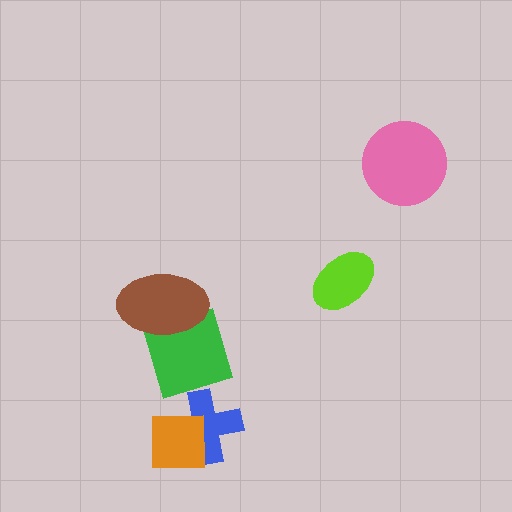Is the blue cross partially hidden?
Yes, it is partially covered by another shape.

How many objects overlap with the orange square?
1 object overlaps with the orange square.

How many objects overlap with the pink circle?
0 objects overlap with the pink circle.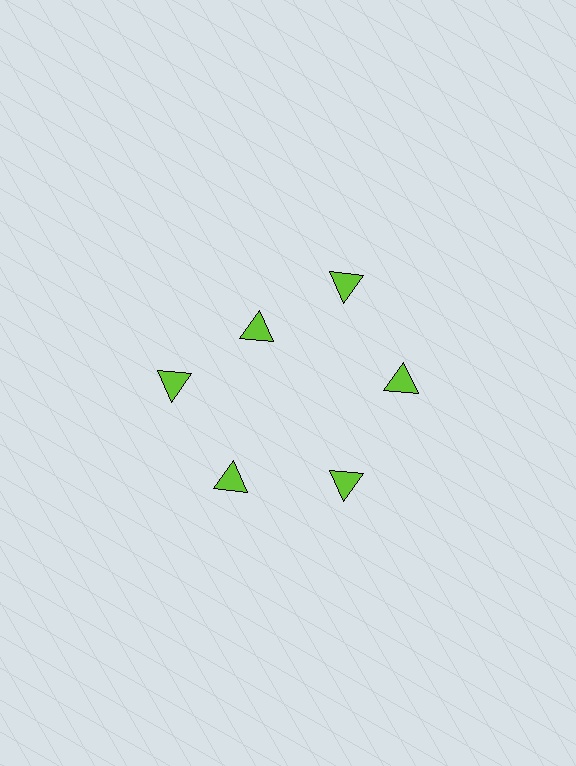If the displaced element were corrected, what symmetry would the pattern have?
It would have 6-fold rotational symmetry — the pattern would map onto itself every 60 degrees.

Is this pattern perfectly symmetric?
No. The 6 lime triangles are arranged in a ring, but one element near the 11 o'clock position is pulled inward toward the center, breaking the 6-fold rotational symmetry.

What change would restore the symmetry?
The symmetry would be restored by moving it outward, back onto the ring so that all 6 triangles sit at equal angles and equal distance from the center.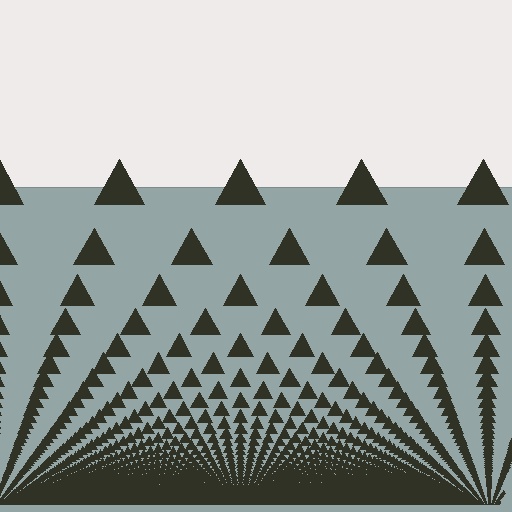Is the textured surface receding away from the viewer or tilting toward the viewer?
The surface appears to tilt toward the viewer. Texture elements get larger and sparser toward the top.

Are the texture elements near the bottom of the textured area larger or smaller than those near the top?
Smaller. The gradient is inverted — elements near the bottom are smaller and denser.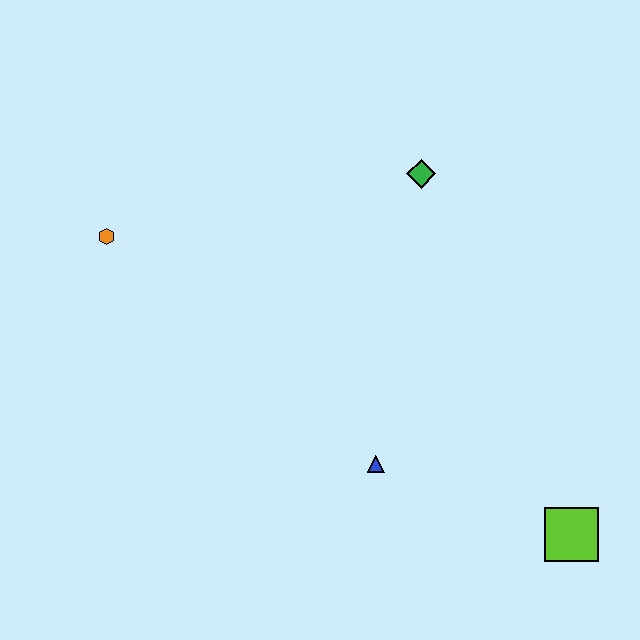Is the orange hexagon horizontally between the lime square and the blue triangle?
No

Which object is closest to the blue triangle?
The lime square is closest to the blue triangle.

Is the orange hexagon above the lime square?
Yes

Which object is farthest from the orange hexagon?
The lime square is farthest from the orange hexagon.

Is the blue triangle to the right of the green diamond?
No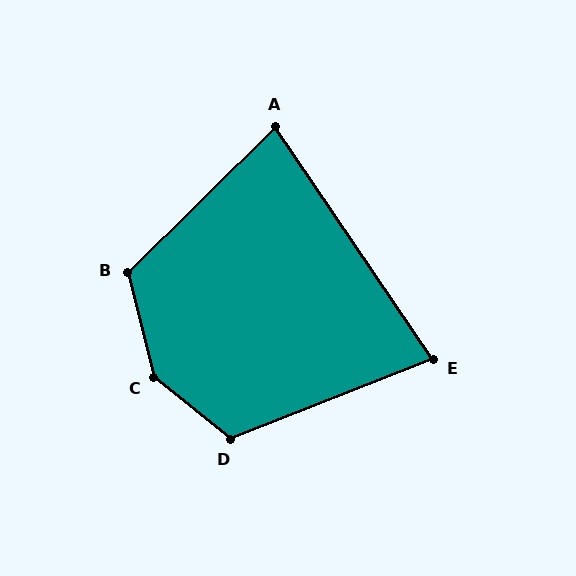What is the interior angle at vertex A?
Approximately 80 degrees (acute).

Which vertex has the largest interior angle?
C, at approximately 143 degrees.